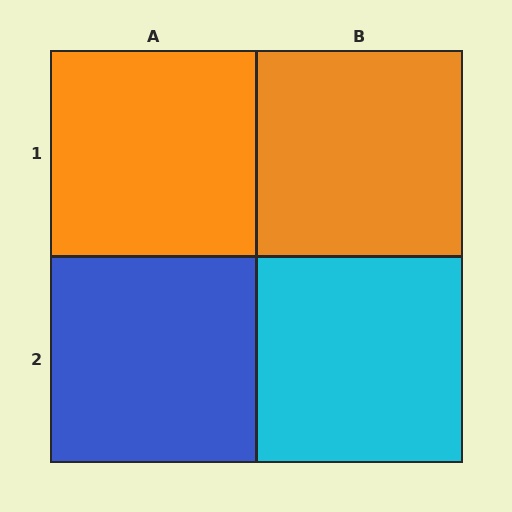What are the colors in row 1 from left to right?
Orange, orange.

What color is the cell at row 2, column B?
Cyan.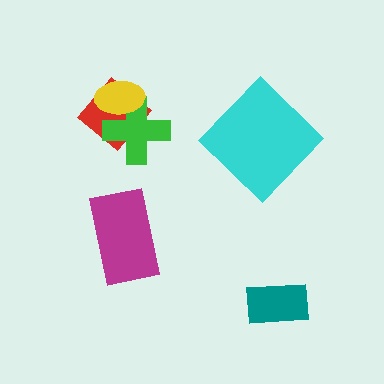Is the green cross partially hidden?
Yes, it is partially covered by another shape.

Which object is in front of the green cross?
The yellow ellipse is in front of the green cross.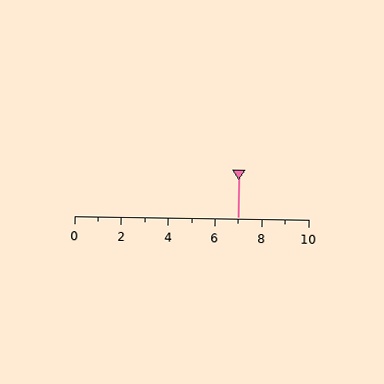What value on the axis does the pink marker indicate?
The marker indicates approximately 7.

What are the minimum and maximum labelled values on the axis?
The axis runs from 0 to 10.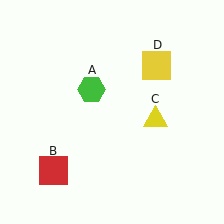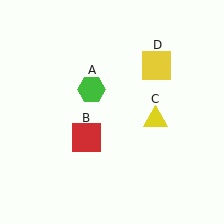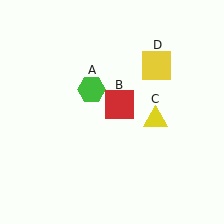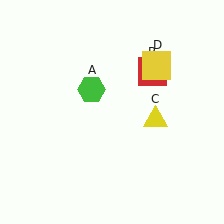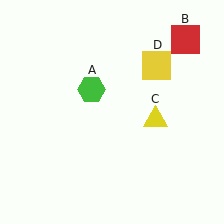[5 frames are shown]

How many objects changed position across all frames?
1 object changed position: red square (object B).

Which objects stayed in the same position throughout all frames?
Green hexagon (object A) and yellow triangle (object C) and yellow square (object D) remained stationary.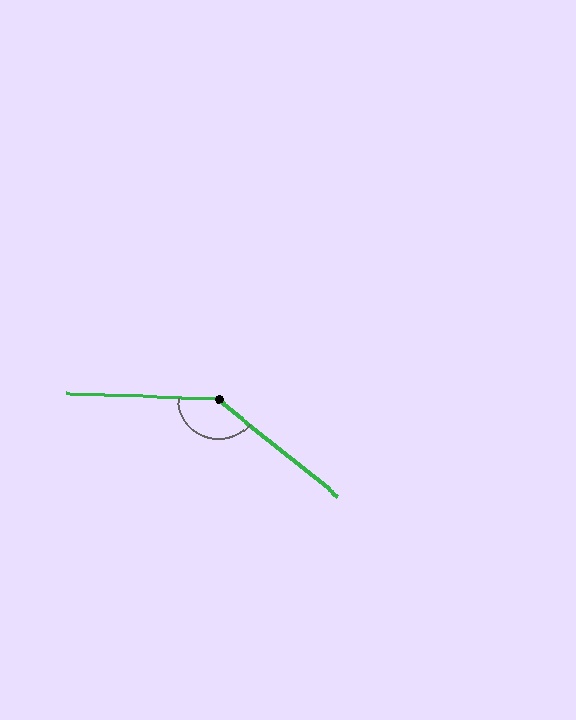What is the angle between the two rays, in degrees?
Approximately 143 degrees.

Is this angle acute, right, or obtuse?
It is obtuse.